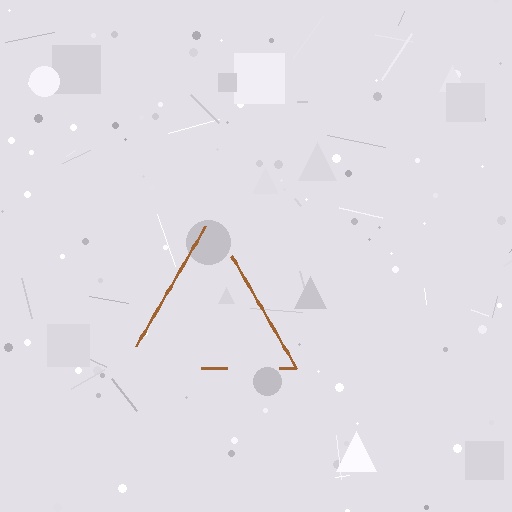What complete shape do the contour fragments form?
The contour fragments form a triangle.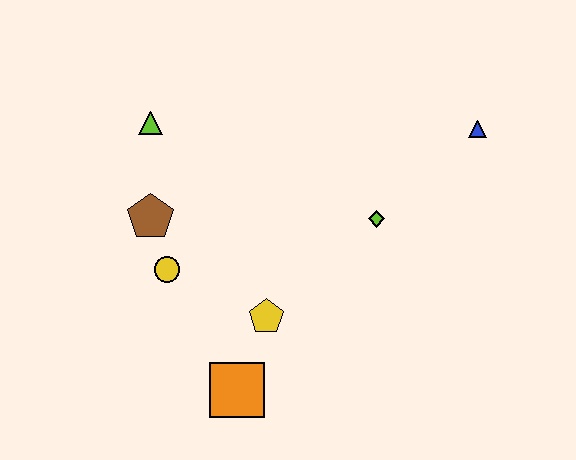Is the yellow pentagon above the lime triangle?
No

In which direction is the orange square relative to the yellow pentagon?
The orange square is below the yellow pentagon.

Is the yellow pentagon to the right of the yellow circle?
Yes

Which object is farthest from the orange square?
The blue triangle is farthest from the orange square.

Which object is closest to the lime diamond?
The blue triangle is closest to the lime diamond.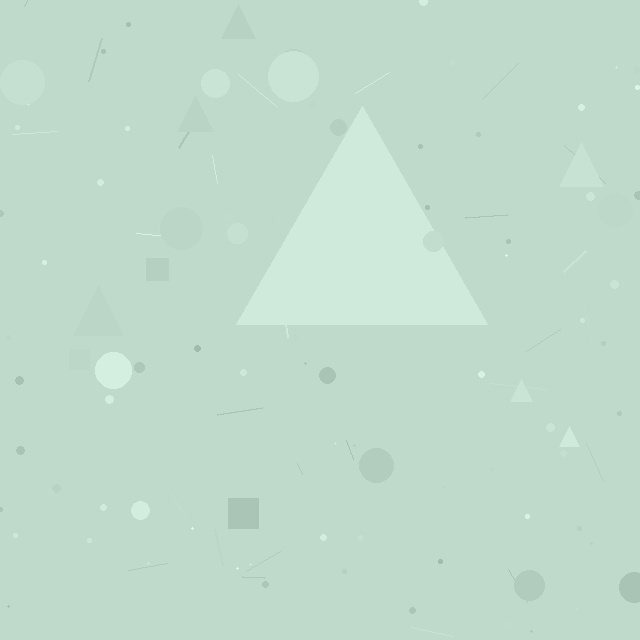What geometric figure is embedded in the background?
A triangle is embedded in the background.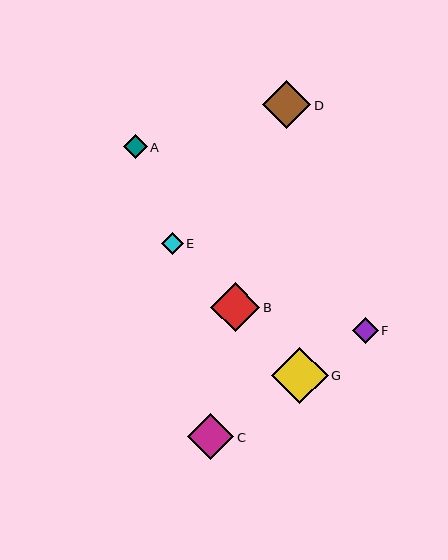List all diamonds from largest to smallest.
From largest to smallest: G, B, D, C, F, A, E.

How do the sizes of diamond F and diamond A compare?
Diamond F and diamond A are approximately the same size.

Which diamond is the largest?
Diamond G is the largest with a size of approximately 56 pixels.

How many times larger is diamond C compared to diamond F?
Diamond C is approximately 1.8 times the size of diamond F.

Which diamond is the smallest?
Diamond E is the smallest with a size of approximately 22 pixels.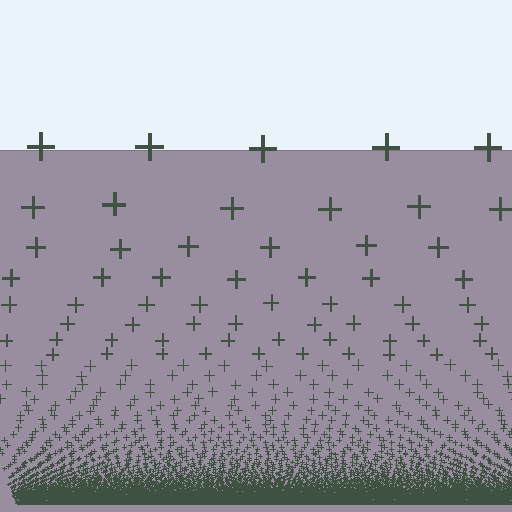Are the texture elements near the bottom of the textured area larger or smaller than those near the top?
Smaller. The gradient is inverted — elements near the bottom are smaller and denser.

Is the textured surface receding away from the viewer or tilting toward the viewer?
The surface appears to tilt toward the viewer. Texture elements get larger and sparser toward the top.